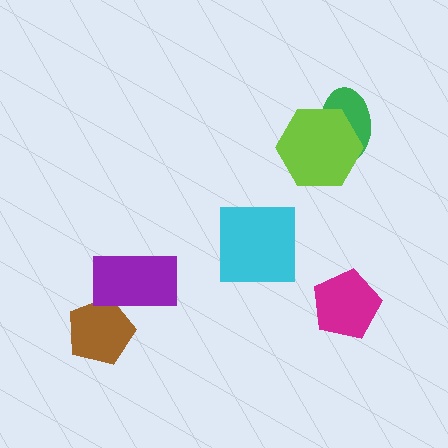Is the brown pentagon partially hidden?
Yes, it is partially covered by another shape.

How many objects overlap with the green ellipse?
1 object overlaps with the green ellipse.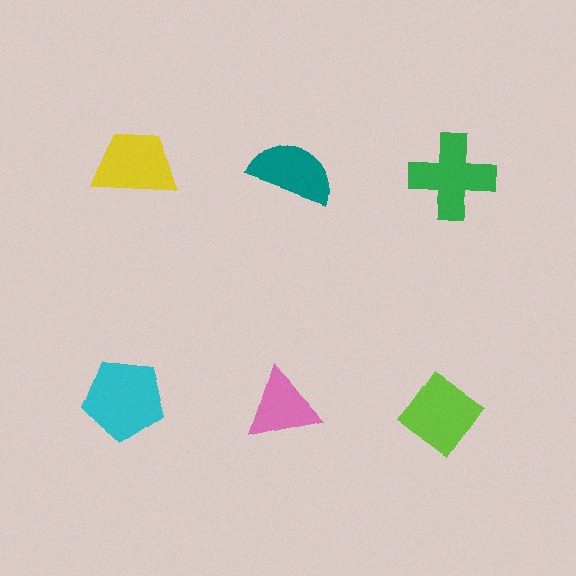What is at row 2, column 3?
A lime diamond.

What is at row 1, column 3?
A green cross.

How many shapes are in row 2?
3 shapes.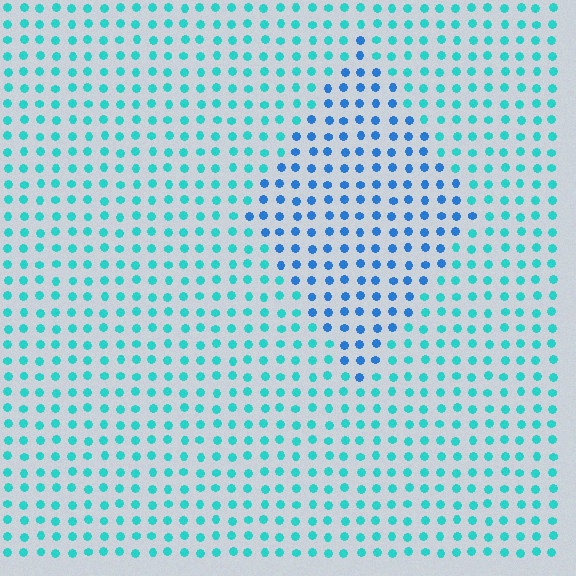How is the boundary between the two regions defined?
The boundary is defined purely by a slight shift in hue (about 35 degrees). Spacing, size, and orientation are identical on both sides.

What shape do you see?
I see a diamond.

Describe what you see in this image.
The image is filled with small cyan elements in a uniform arrangement. A diamond-shaped region is visible where the elements are tinted to a slightly different hue, forming a subtle color boundary.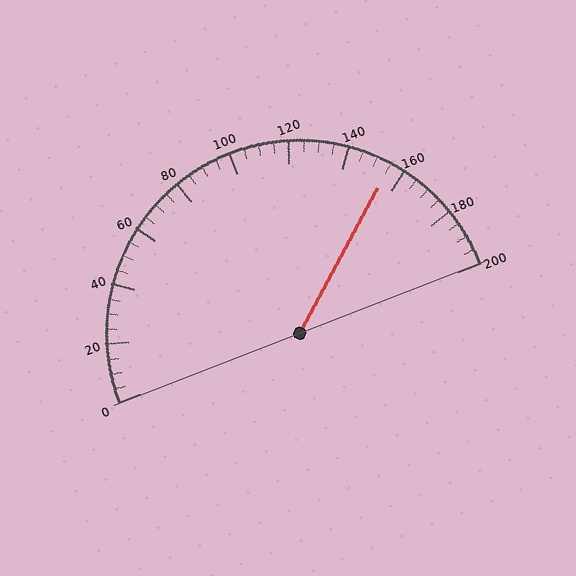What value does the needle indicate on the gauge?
The needle indicates approximately 155.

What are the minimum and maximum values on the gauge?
The gauge ranges from 0 to 200.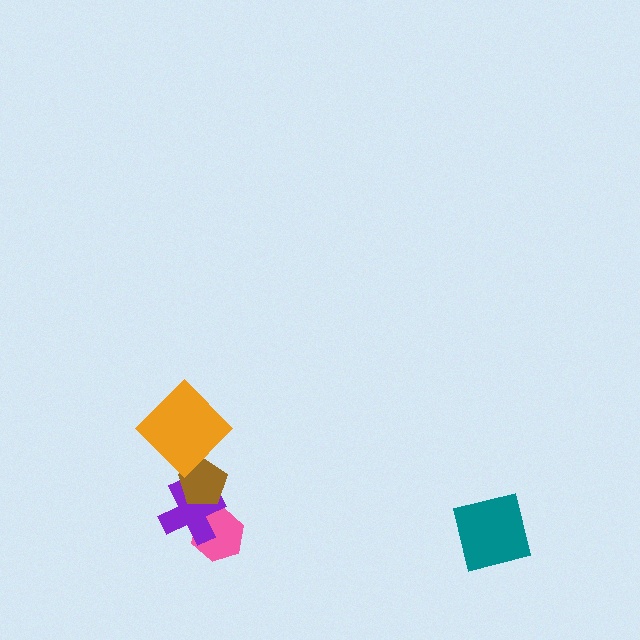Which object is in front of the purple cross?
The brown pentagon is in front of the purple cross.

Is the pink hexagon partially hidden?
Yes, it is partially covered by another shape.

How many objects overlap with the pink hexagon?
1 object overlaps with the pink hexagon.